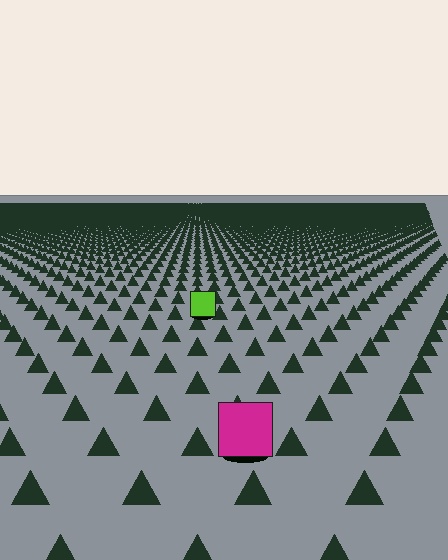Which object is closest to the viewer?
The magenta square is closest. The texture marks near it are larger and more spread out.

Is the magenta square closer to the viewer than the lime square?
Yes. The magenta square is closer — you can tell from the texture gradient: the ground texture is coarser near it.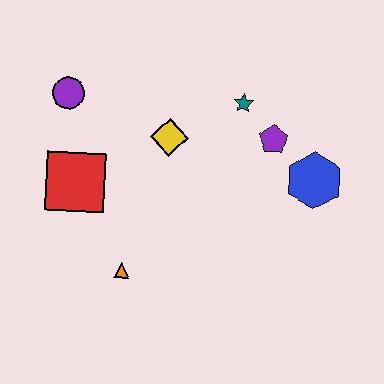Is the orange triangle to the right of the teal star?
No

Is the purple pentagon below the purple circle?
Yes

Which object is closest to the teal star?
The purple pentagon is closest to the teal star.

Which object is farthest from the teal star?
The orange triangle is farthest from the teal star.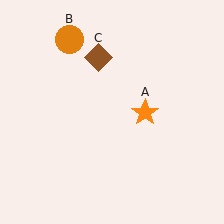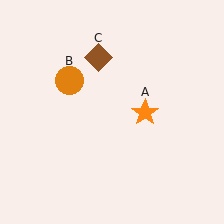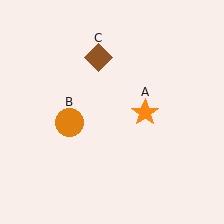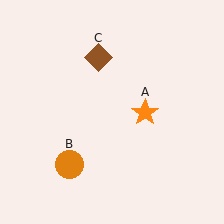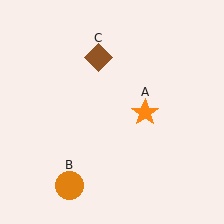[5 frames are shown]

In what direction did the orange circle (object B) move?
The orange circle (object B) moved down.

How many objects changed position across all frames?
1 object changed position: orange circle (object B).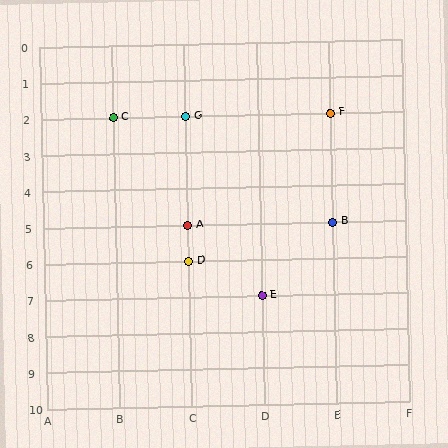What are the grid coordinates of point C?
Point C is at grid coordinates (B, 2).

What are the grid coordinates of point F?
Point F is at grid coordinates (E, 2).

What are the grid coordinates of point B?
Point B is at grid coordinates (E, 5).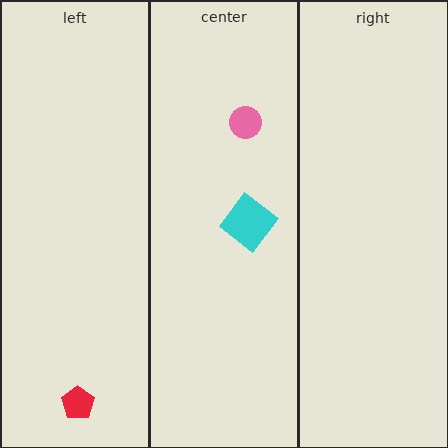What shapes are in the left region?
The red pentagon.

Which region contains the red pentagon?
The left region.